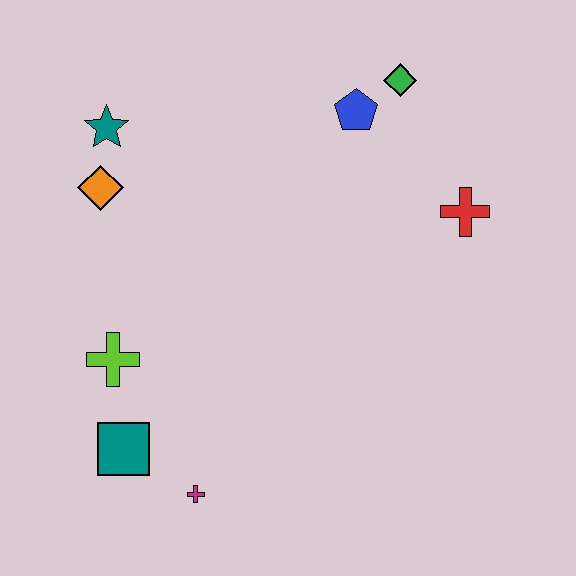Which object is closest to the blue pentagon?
The green diamond is closest to the blue pentagon.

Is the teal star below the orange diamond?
No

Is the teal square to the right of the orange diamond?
Yes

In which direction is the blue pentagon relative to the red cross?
The blue pentagon is to the left of the red cross.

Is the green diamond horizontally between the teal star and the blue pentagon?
No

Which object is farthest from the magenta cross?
The green diamond is farthest from the magenta cross.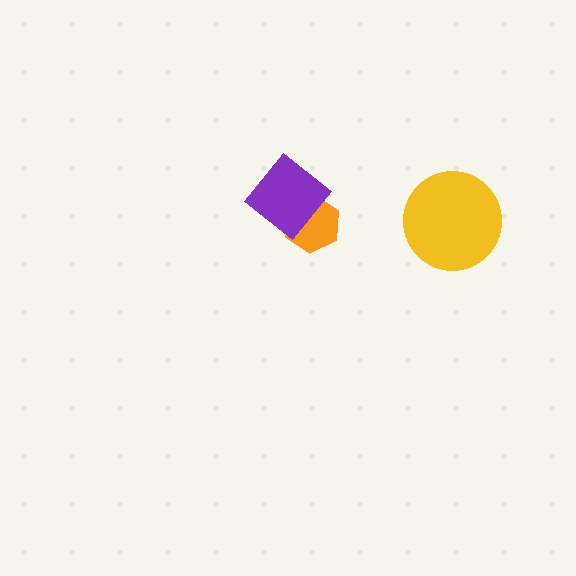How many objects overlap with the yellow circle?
0 objects overlap with the yellow circle.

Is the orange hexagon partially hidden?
Yes, it is partially covered by another shape.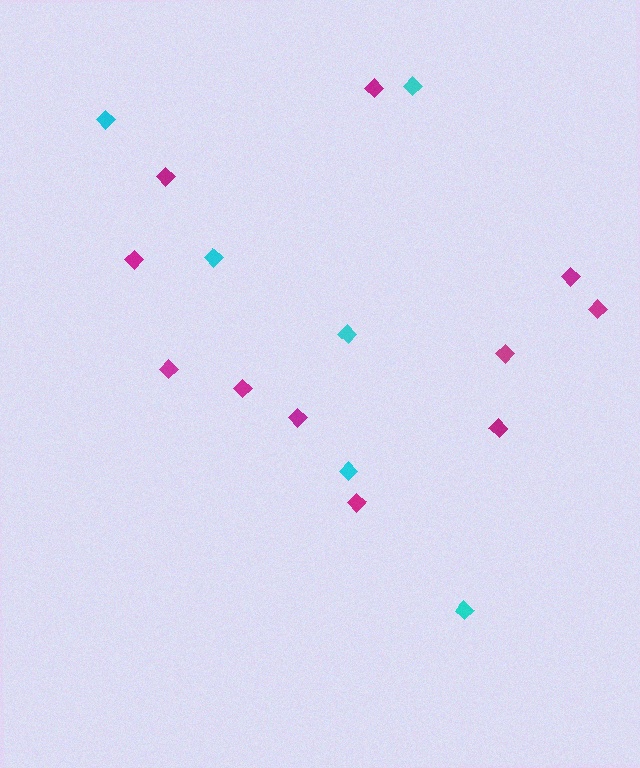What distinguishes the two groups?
There are 2 groups: one group of cyan diamonds (6) and one group of magenta diamonds (11).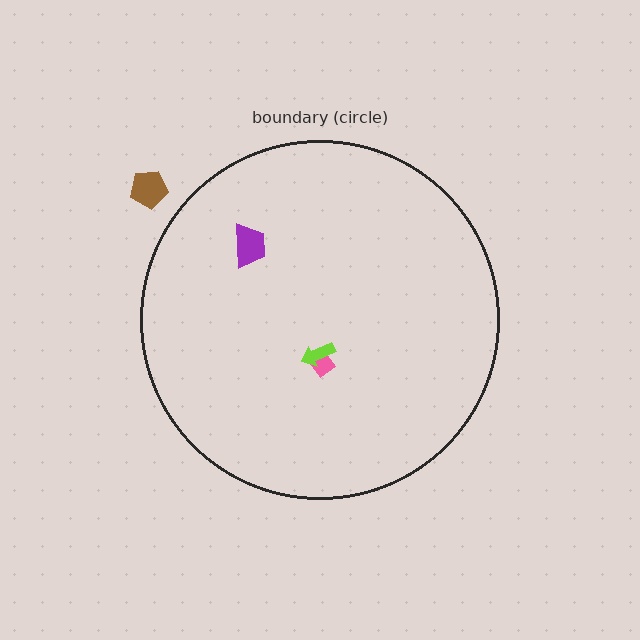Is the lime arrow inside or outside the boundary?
Inside.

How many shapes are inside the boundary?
3 inside, 1 outside.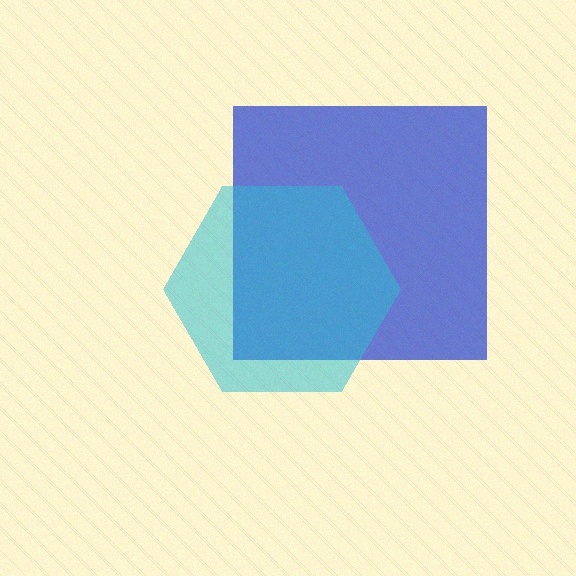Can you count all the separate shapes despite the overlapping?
Yes, there are 2 separate shapes.